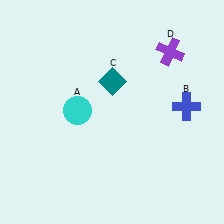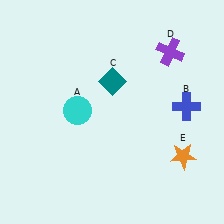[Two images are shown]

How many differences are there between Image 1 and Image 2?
There is 1 difference between the two images.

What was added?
An orange star (E) was added in Image 2.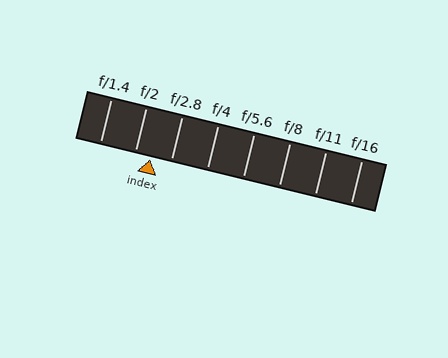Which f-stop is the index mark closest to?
The index mark is closest to f/2.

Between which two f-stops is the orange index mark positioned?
The index mark is between f/2 and f/2.8.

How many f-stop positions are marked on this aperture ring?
There are 8 f-stop positions marked.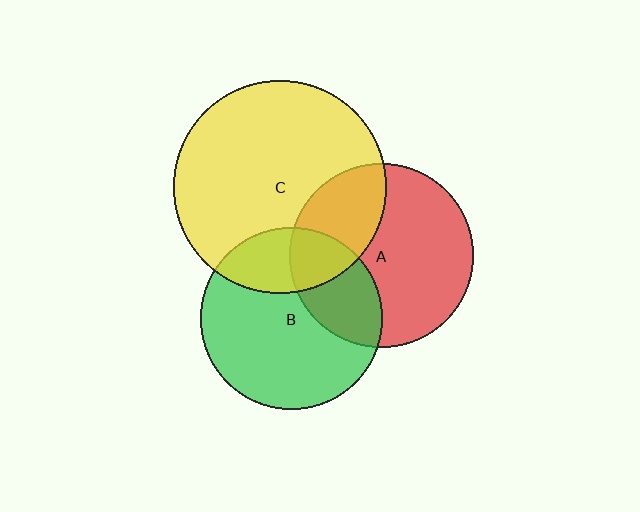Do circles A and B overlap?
Yes.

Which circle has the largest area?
Circle C (yellow).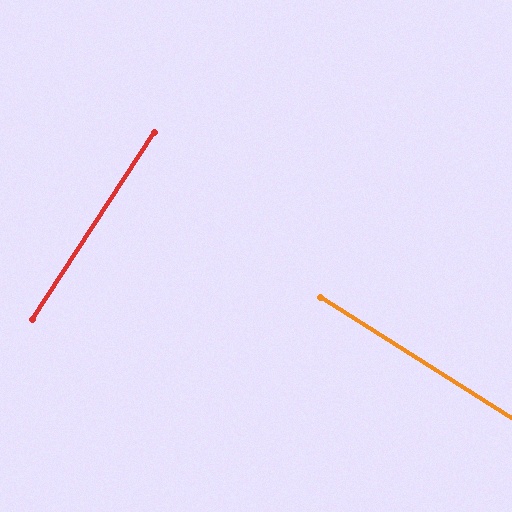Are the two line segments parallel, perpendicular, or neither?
Perpendicular — they meet at approximately 89°.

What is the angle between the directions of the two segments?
Approximately 89 degrees.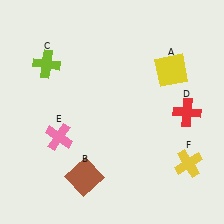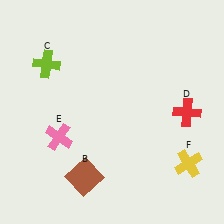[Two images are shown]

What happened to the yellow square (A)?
The yellow square (A) was removed in Image 2. It was in the top-right area of Image 1.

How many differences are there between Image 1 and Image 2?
There is 1 difference between the two images.